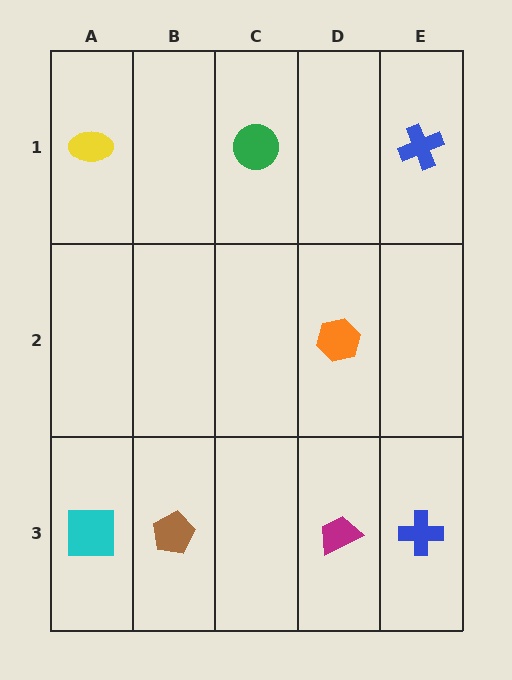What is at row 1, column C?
A green circle.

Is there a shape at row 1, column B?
No, that cell is empty.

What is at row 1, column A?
A yellow ellipse.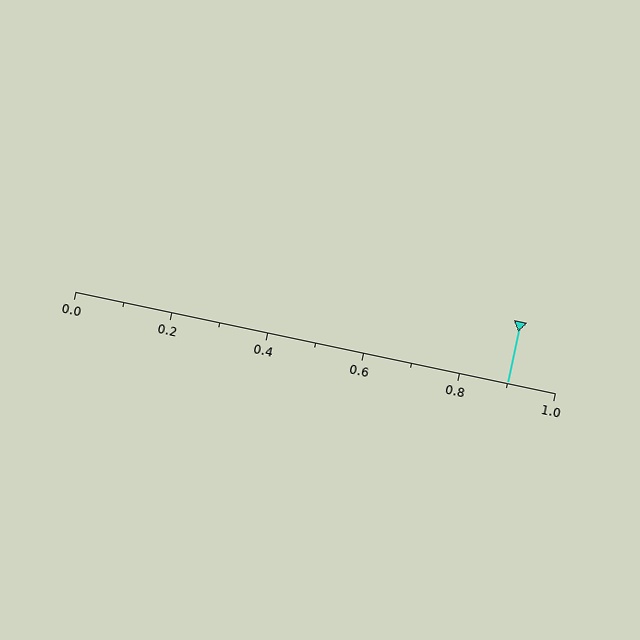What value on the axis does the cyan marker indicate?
The marker indicates approximately 0.9.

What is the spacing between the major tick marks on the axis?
The major ticks are spaced 0.2 apart.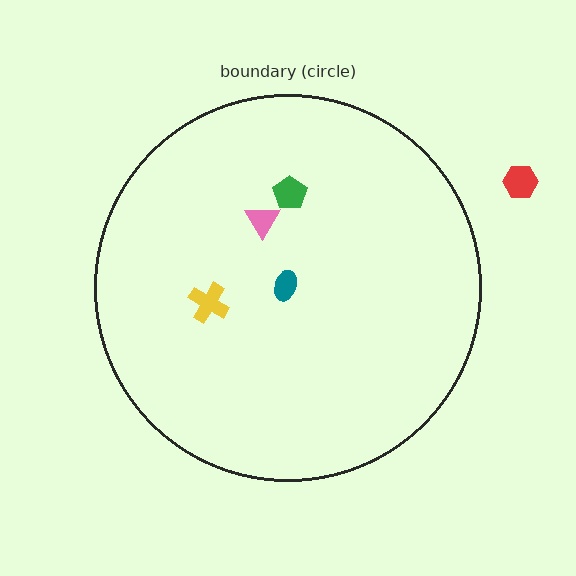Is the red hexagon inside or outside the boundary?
Outside.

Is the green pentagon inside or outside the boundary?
Inside.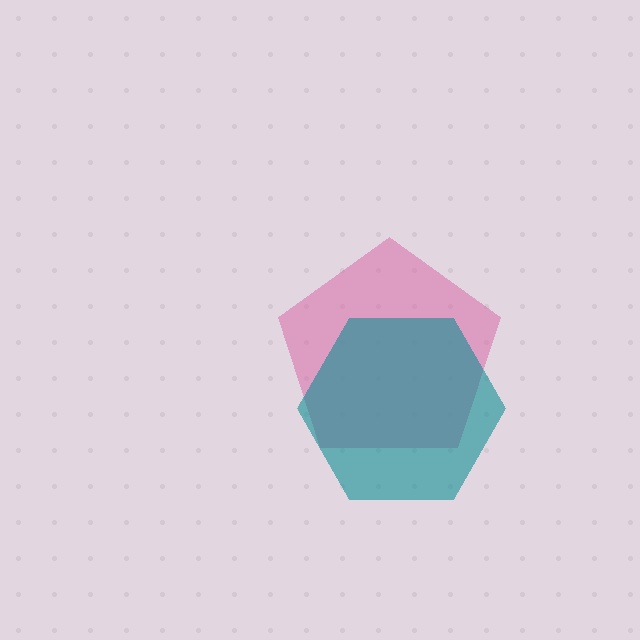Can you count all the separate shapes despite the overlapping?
Yes, there are 2 separate shapes.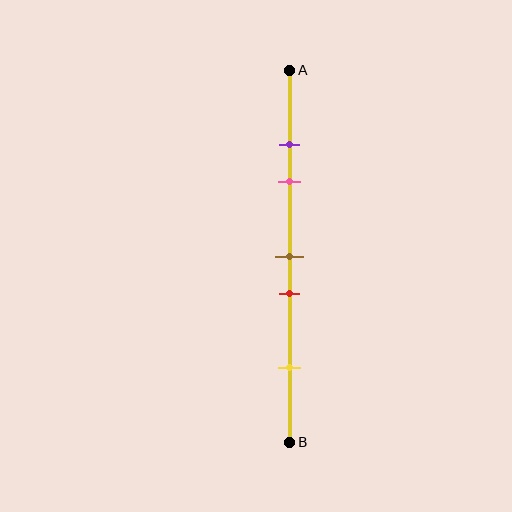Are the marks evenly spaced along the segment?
No, the marks are not evenly spaced.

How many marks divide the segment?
There are 5 marks dividing the segment.